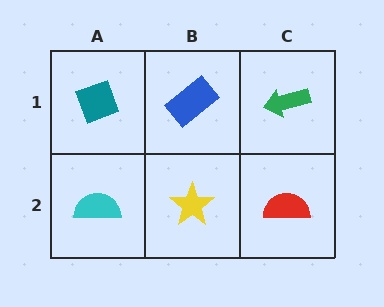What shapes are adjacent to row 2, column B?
A blue rectangle (row 1, column B), a cyan semicircle (row 2, column A), a red semicircle (row 2, column C).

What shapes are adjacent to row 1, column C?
A red semicircle (row 2, column C), a blue rectangle (row 1, column B).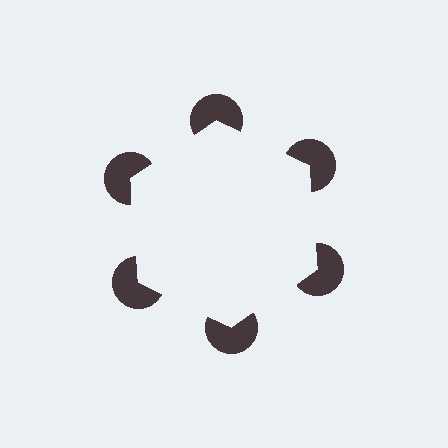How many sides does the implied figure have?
6 sides.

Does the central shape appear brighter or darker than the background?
It typically appears slightly brighter than the background, even though no actual brightness change is drawn.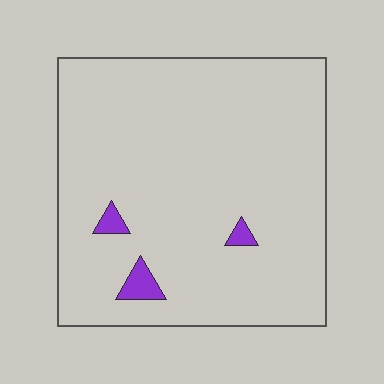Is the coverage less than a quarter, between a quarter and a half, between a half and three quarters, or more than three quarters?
Less than a quarter.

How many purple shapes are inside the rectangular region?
3.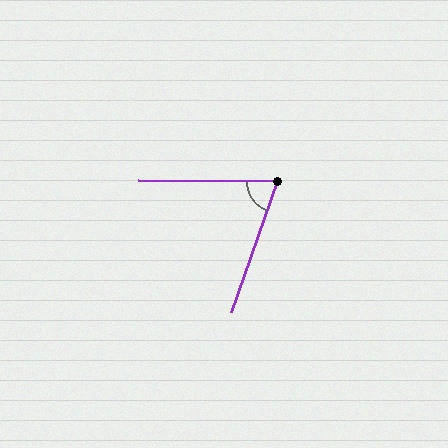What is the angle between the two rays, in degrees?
Approximately 71 degrees.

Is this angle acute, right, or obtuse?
It is acute.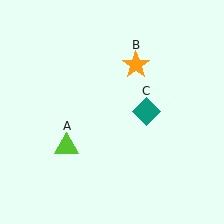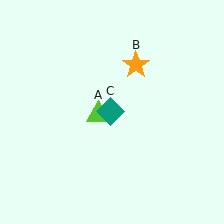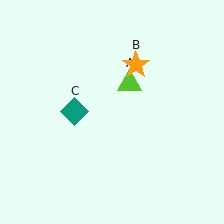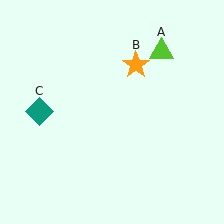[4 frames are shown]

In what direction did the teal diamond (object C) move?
The teal diamond (object C) moved left.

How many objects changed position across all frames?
2 objects changed position: lime triangle (object A), teal diamond (object C).